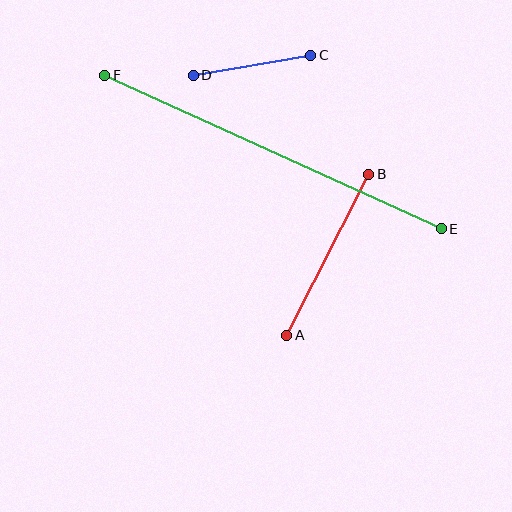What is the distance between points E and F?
The distance is approximately 370 pixels.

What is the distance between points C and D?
The distance is approximately 119 pixels.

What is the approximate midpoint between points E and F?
The midpoint is at approximately (273, 152) pixels.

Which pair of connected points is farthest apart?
Points E and F are farthest apart.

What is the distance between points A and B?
The distance is approximately 181 pixels.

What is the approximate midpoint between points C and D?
The midpoint is at approximately (252, 65) pixels.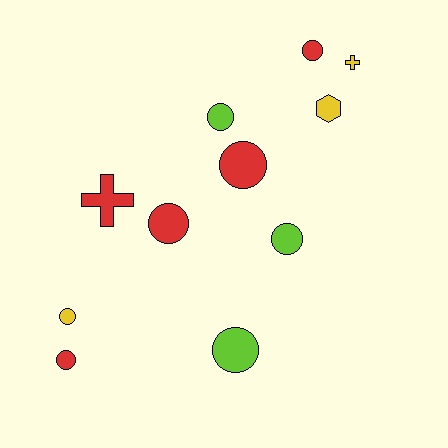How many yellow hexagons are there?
There is 1 yellow hexagon.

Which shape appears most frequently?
Circle, with 8 objects.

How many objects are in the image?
There are 11 objects.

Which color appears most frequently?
Red, with 5 objects.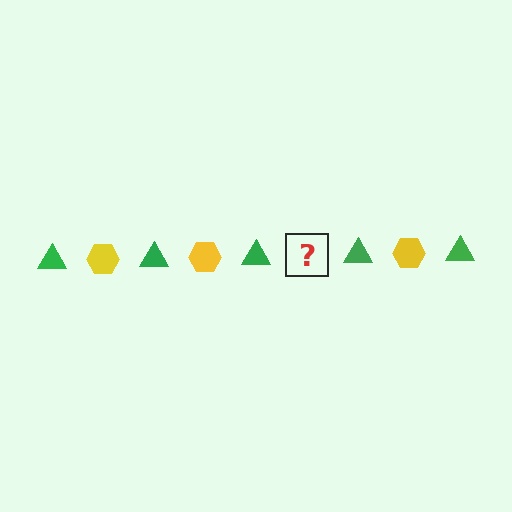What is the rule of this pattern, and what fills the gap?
The rule is that the pattern alternates between green triangle and yellow hexagon. The gap should be filled with a yellow hexagon.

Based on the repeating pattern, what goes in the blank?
The blank should be a yellow hexagon.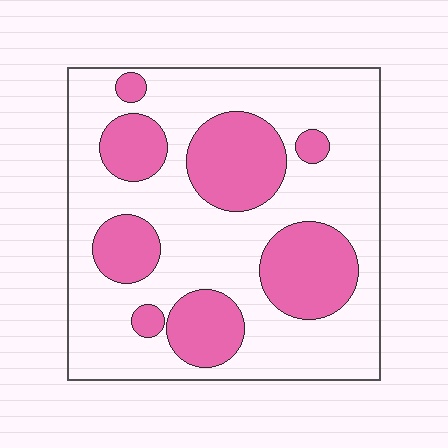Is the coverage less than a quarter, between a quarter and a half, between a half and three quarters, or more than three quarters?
Between a quarter and a half.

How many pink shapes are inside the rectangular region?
8.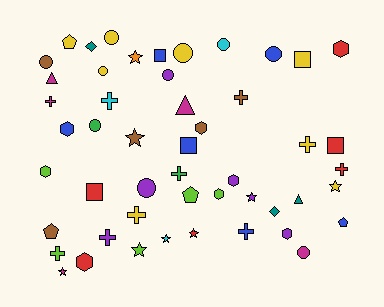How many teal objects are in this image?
There are 3 teal objects.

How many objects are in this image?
There are 50 objects.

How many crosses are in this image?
There are 10 crosses.